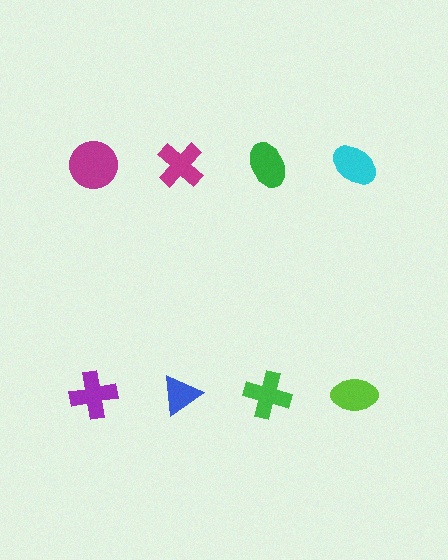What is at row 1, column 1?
A magenta circle.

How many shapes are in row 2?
4 shapes.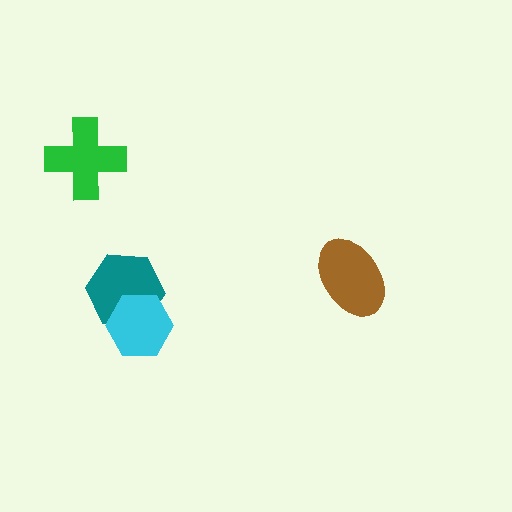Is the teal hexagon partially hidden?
Yes, it is partially covered by another shape.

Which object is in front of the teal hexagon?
The cyan hexagon is in front of the teal hexagon.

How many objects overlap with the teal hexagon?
1 object overlaps with the teal hexagon.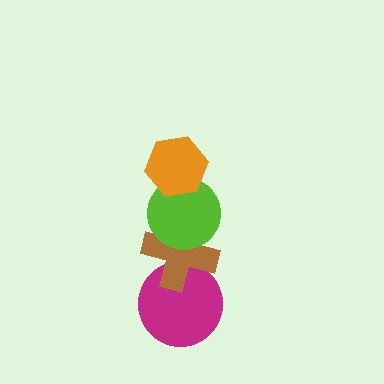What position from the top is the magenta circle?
The magenta circle is 4th from the top.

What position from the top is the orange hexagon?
The orange hexagon is 1st from the top.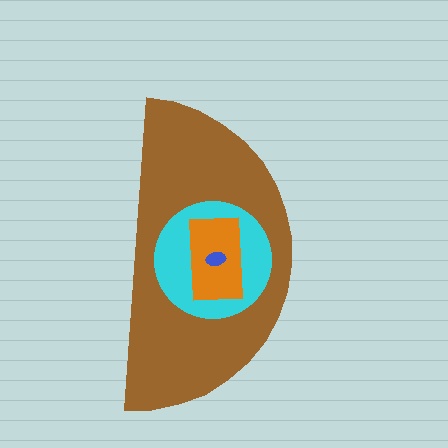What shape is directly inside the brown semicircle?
The cyan circle.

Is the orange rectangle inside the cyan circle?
Yes.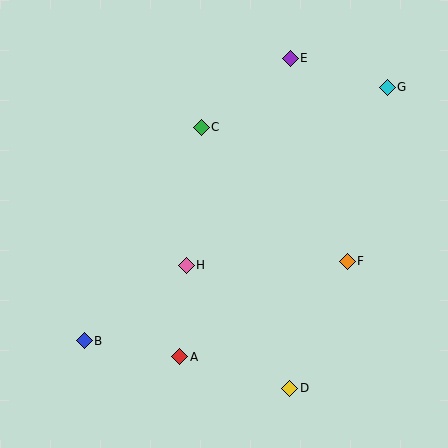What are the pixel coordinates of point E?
Point E is at (290, 58).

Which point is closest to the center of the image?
Point H at (186, 265) is closest to the center.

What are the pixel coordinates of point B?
Point B is at (84, 341).